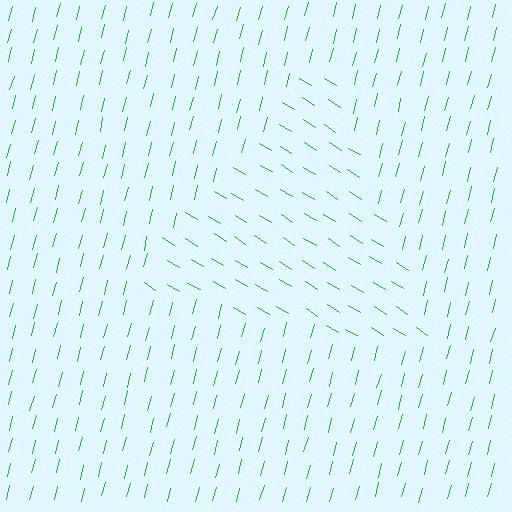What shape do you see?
I see a triangle.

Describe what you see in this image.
The image is filled with small green line segments. A triangle region in the image has lines oriented differently from the surrounding lines, creating a visible texture boundary.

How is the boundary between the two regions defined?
The boundary is defined purely by a change in line orientation (approximately 73 degrees difference). All lines are the same color and thickness.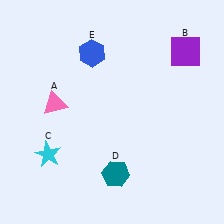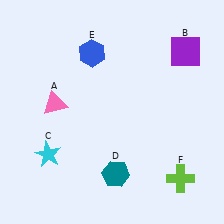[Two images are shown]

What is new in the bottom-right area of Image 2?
A lime cross (F) was added in the bottom-right area of Image 2.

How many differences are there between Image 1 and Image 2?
There is 1 difference between the two images.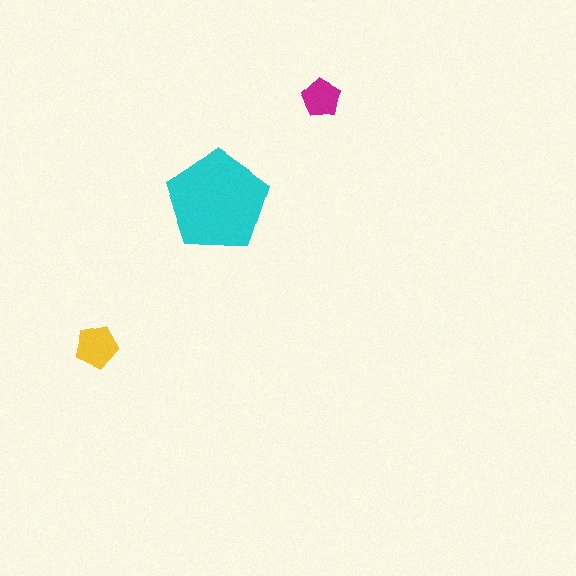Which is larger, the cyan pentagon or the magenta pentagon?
The cyan one.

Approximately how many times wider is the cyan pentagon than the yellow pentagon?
About 2.5 times wider.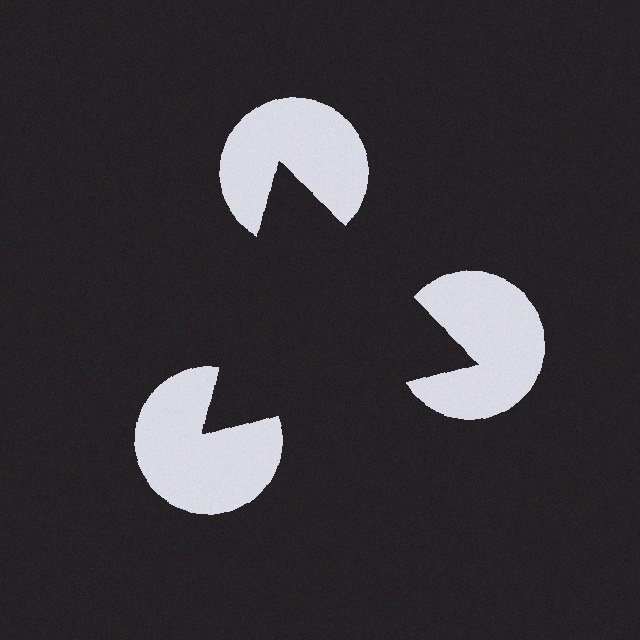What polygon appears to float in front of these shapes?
An illusory triangle — its edges are inferred from the aligned wedge cuts in the pac-man discs, not physically drawn.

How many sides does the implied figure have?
3 sides.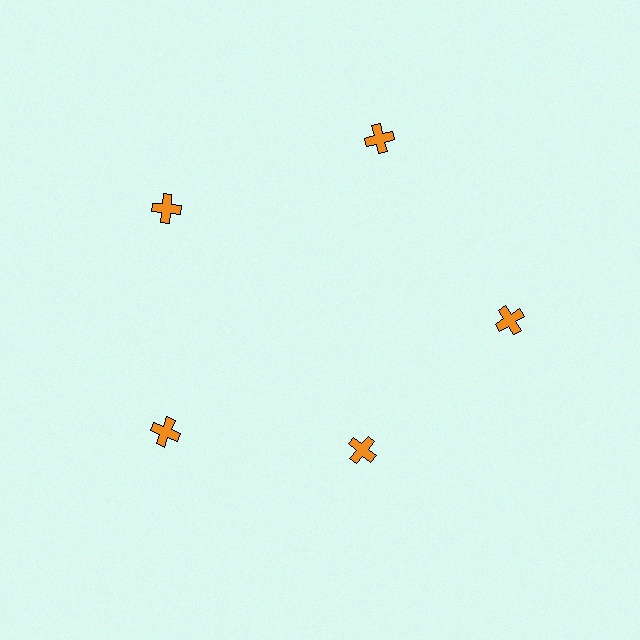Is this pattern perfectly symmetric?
No. The 5 orange crosses are arranged in a ring, but one element near the 5 o'clock position is pulled inward toward the center, breaking the 5-fold rotational symmetry.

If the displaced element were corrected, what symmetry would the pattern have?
It would have 5-fold rotational symmetry — the pattern would map onto itself every 72 degrees.